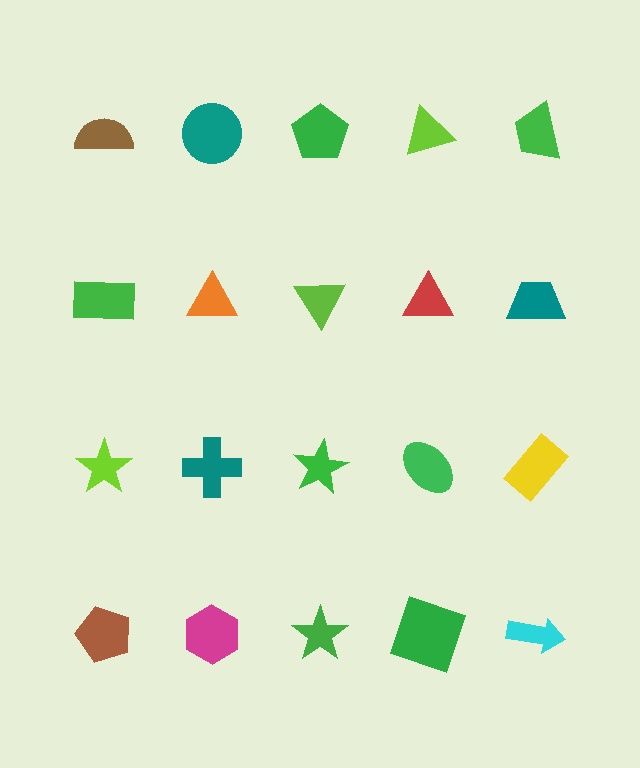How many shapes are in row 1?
5 shapes.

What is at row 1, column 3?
A green pentagon.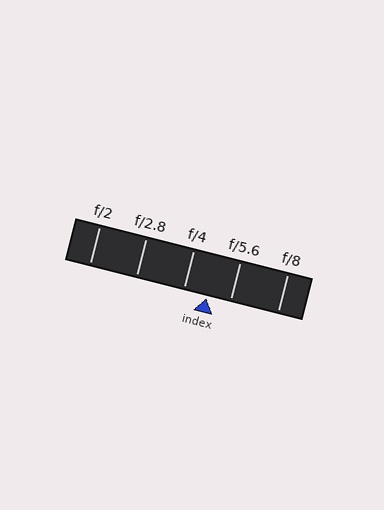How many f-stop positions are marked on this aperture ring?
There are 5 f-stop positions marked.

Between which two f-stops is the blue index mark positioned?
The index mark is between f/4 and f/5.6.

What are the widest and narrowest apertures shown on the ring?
The widest aperture shown is f/2 and the narrowest is f/8.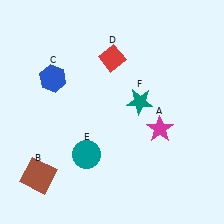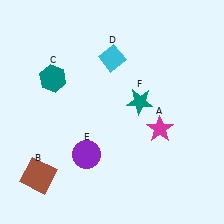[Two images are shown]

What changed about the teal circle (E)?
In Image 1, E is teal. In Image 2, it changed to purple.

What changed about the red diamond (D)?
In Image 1, D is red. In Image 2, it changed to cyan.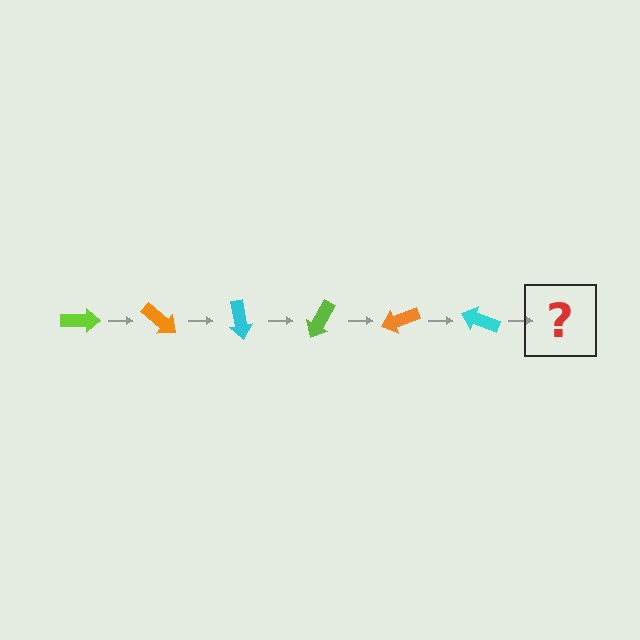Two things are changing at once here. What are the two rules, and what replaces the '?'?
The two rules are that it rotates 40 degrees each step and the color cycles through lime, orange, and cyan. The '?' should be a lime arrow, rotated 240 degrees from the start.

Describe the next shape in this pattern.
It should be a lime arrow, rotated 240 degrees from the start.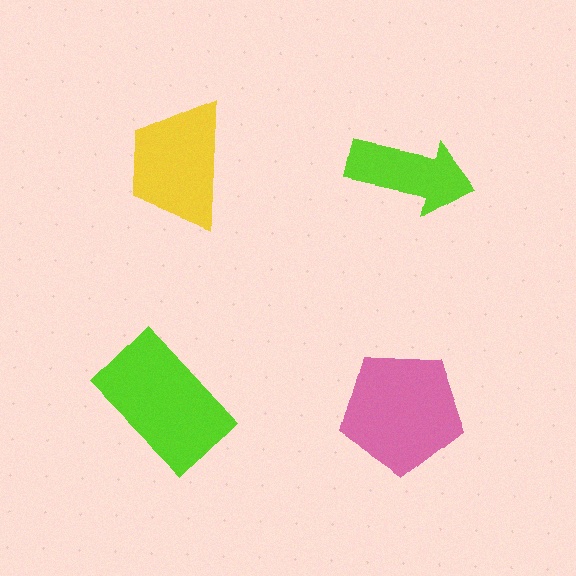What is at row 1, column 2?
A lime arrow.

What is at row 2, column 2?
A pink pentagon.